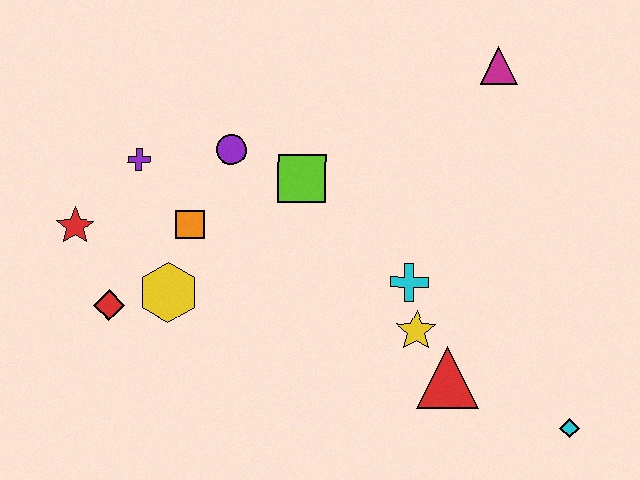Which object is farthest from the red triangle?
The red star is farthest from the red triangle.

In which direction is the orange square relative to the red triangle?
The orange square is to the left of the red triangle.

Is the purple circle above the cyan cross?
Yes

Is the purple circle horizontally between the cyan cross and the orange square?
Yes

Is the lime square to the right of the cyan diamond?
No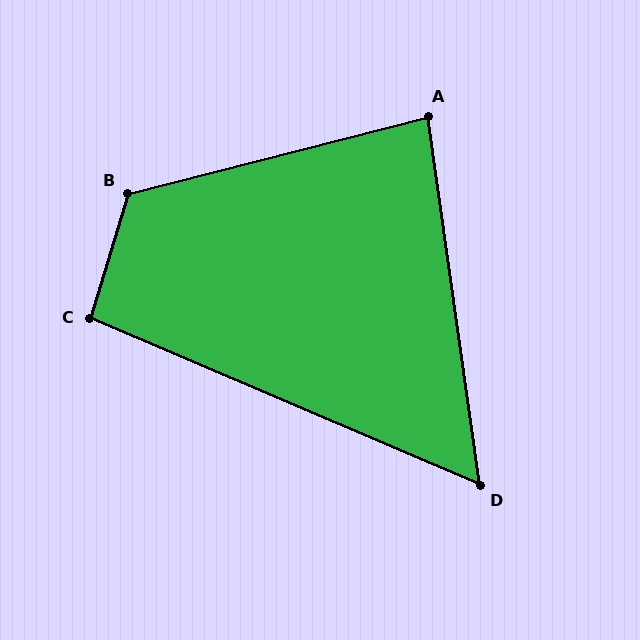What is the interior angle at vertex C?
Approximately 96 degrees (obtuse).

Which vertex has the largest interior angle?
B, at approximately 121 degrees.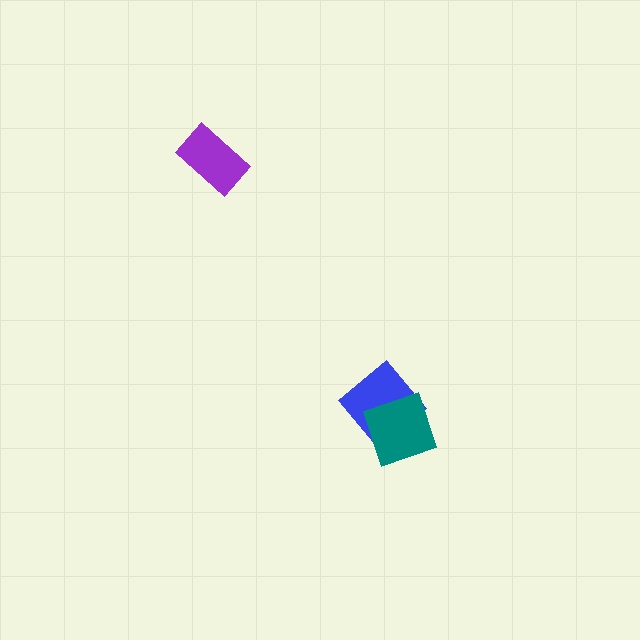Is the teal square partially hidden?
No, no other shape covers it.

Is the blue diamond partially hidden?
Yes, it is partially covered by another shape.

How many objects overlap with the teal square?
1 object overlaps with the teal square.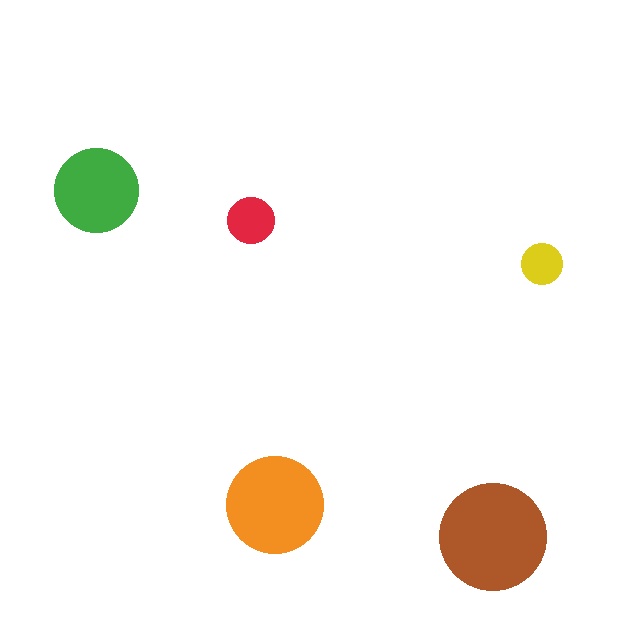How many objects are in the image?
There are 5 objects in the image.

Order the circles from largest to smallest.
the brown one, the orange one, the green one, the red one, the yellow one.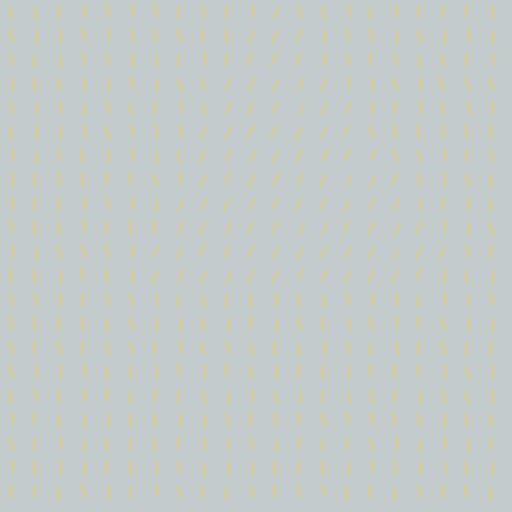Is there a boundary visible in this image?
Yes, there is a texture boundary formed by a change in line orientation.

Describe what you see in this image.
The image is filled with small yellow line segments. A triangle region in the image has lines oriented differently from the surrounding lines, creating a visible texture boundary.